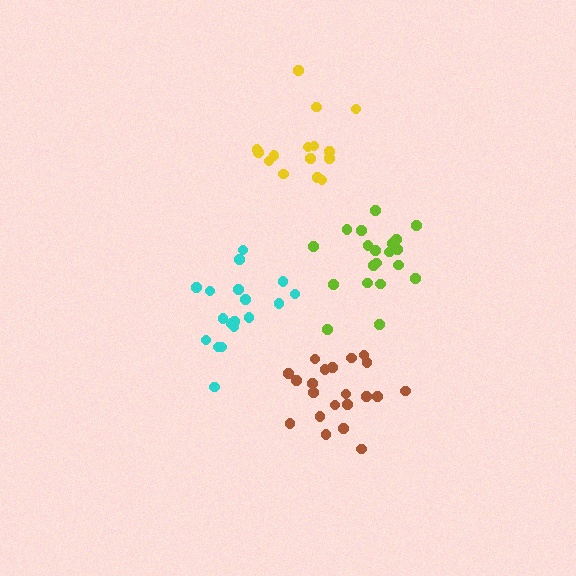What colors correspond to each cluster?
The clusters are colored: brown, yellow, lime, cyan.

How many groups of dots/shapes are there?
There are 4 groups.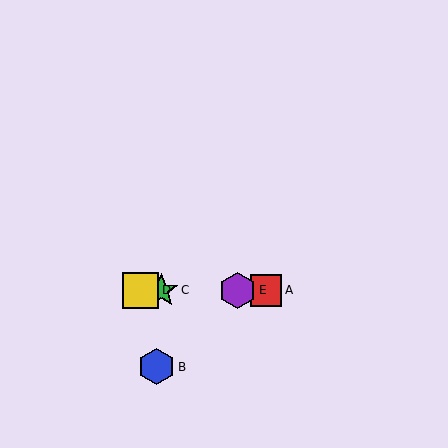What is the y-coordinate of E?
Object E is at y≈291.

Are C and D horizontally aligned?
Yes, both are at y≈291.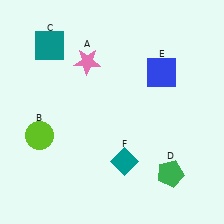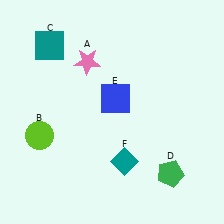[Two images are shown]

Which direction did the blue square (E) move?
The blue square (E) moved left.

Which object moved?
The blue square (E) moved left.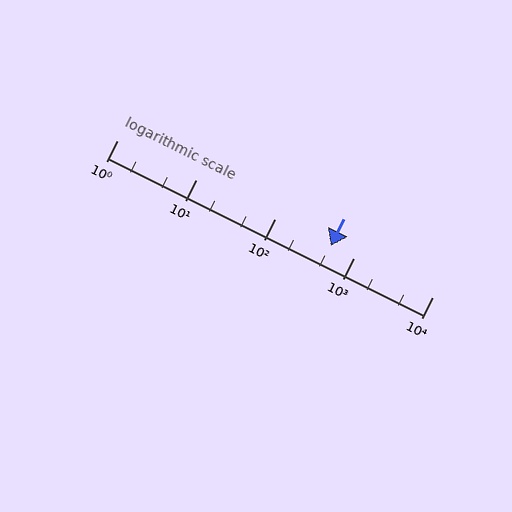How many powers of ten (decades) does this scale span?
The scale spans 4 decades, from 1 to 10000.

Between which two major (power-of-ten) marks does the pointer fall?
The pointer is between 100 and 1000.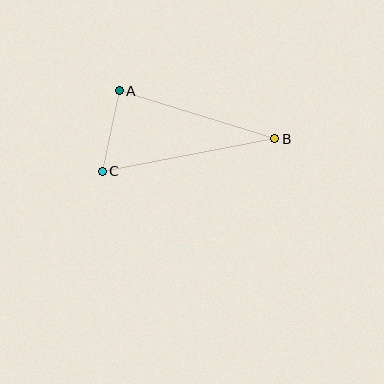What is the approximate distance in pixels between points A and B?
The distance between A and B is approximately 163 pixels.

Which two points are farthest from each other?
Points B and C are farthest from each other.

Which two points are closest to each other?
Points A and C are closest to each other.